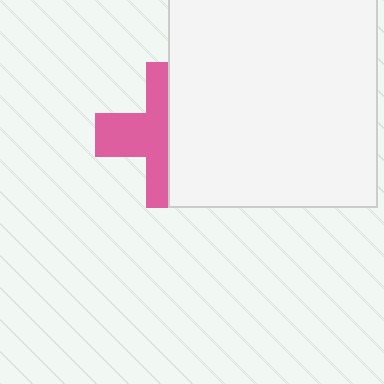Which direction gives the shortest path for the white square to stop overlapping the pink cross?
Moving right gives the shortest separation.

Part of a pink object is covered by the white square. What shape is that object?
It is a cross.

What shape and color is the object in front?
The object in front is a white square.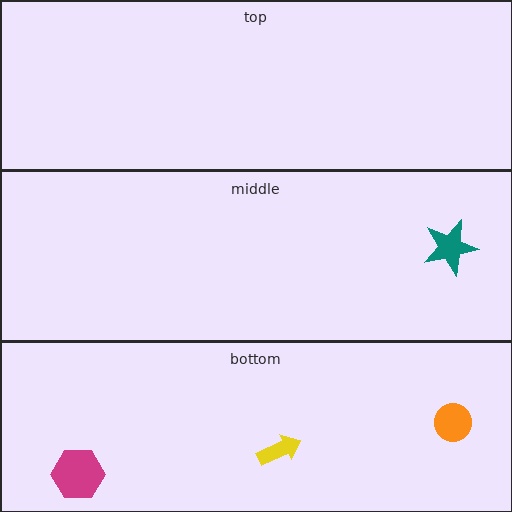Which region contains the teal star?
The middle region.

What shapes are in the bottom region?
The yellow arrow, the orange circle, the magenta hexagon.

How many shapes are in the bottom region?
3.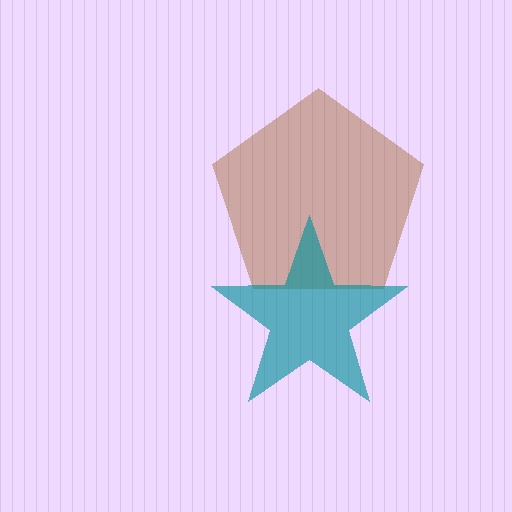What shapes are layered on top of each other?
The layered shapes are: a brown pentagon, a teal star.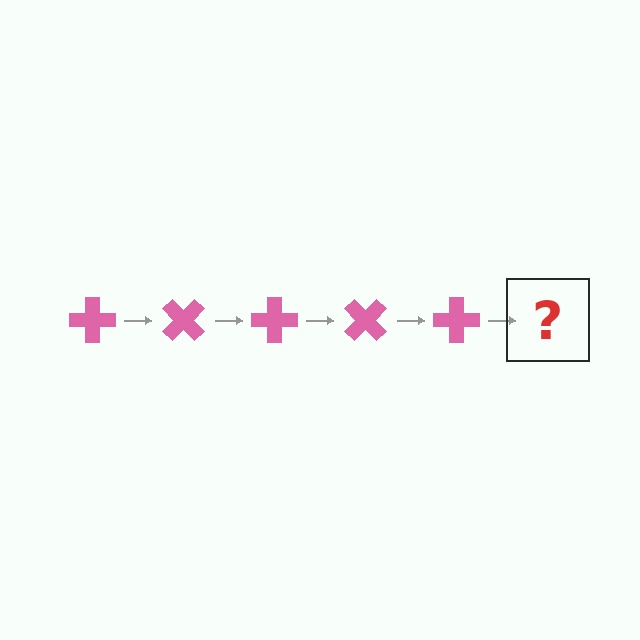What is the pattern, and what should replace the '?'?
The pattern is that the cross rotates 45 degrees each step. The '?' should be a pink cross rotated 225 degrees.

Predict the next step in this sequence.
The next step is a pink cross rotated 225 degrees.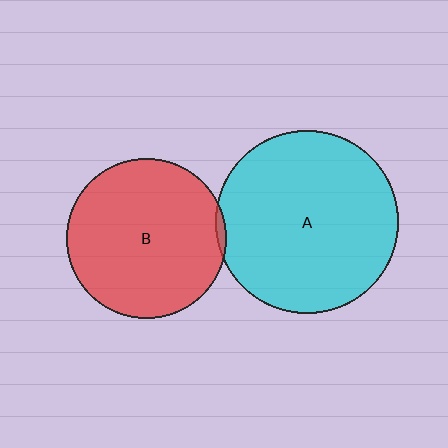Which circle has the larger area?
Circle A (cyan).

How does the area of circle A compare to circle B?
Approximately 1.3 times.